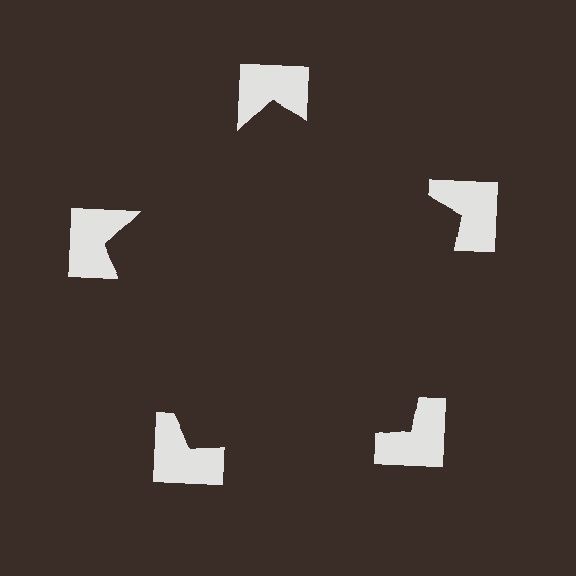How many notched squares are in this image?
There are 5 — one at each vertex of the illusory pentagon.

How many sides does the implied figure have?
5 sides.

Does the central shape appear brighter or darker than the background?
It typically appears slightly darker than the background, even though no actual brightness change is drawn.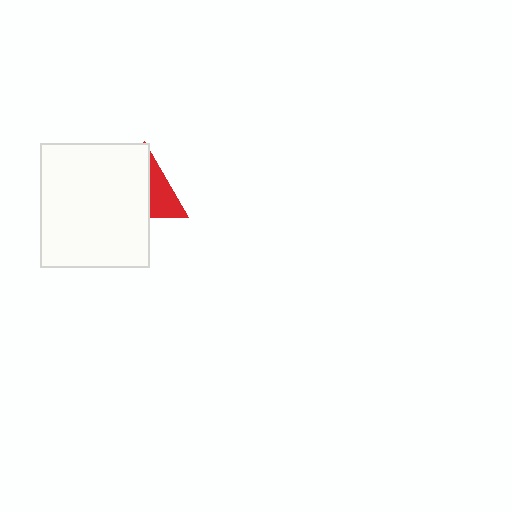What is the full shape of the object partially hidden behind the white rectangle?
The partially hidden object is a red triangle.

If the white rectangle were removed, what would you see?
You would see the complete red triangle.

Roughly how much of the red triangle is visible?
A small part of it is visible (roughly 40%).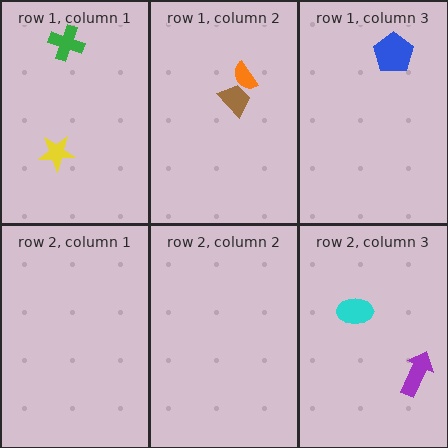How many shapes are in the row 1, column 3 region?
1.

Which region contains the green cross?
The row 1, column 1 region.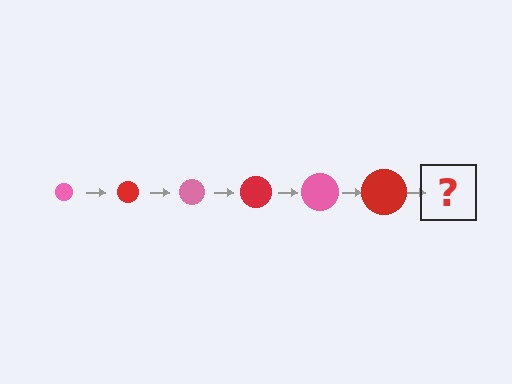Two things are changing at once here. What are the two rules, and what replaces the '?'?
The two rules are that the circle grows larger each step and the color cycles through pink and red. The '?' should be a pink circle, larger than the previous one.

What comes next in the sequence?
The next element should be a pink circle, larger than the previous one.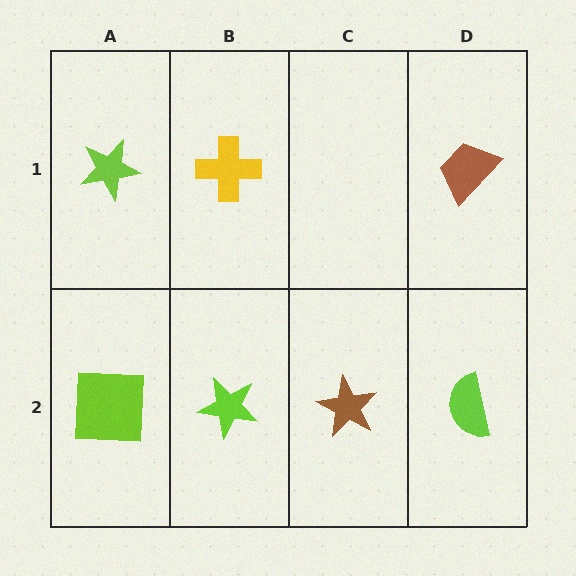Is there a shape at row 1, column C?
No, that cell is empty.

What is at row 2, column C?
A brown star.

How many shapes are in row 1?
3 shapes.